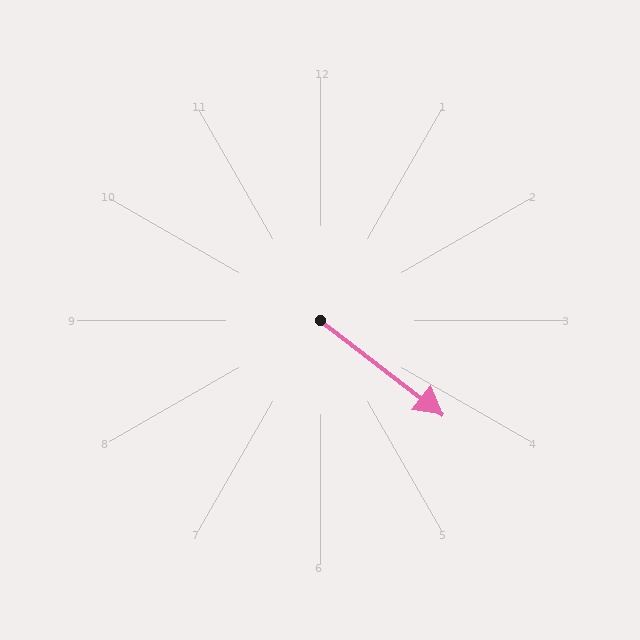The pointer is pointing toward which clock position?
Roughly 4 o'clock.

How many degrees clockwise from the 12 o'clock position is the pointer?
Approximately 128 degrees.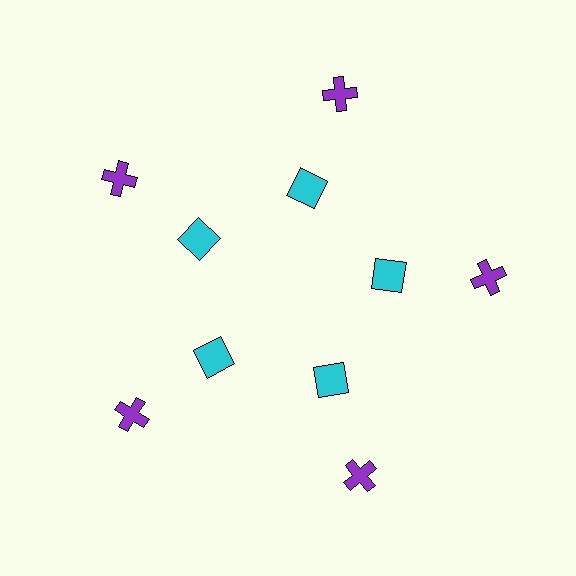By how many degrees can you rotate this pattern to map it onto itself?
The pattern maps onto itself every 72 degrees of rotation.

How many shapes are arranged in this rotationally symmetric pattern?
There are 10 shapes, arranged in 5 groups of 2.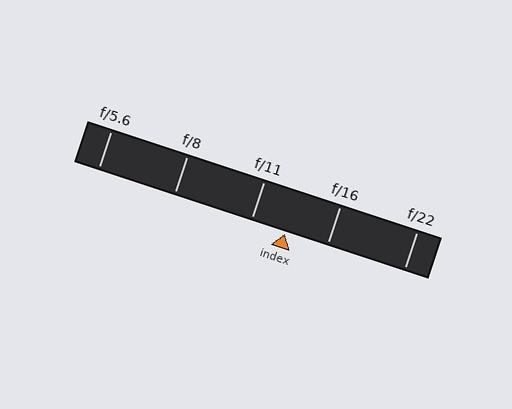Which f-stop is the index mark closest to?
The index mark is closest to f/11.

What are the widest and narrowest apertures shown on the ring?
The widest aperture shown is f/5.6 and the narrowest is f/22.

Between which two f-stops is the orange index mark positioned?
The index mark is between f/11 and f/16.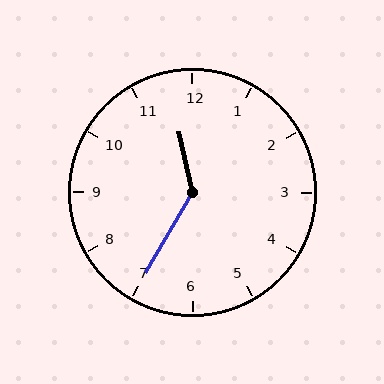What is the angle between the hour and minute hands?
Approximately 138 degrees.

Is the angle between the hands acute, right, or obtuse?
It is obtuse.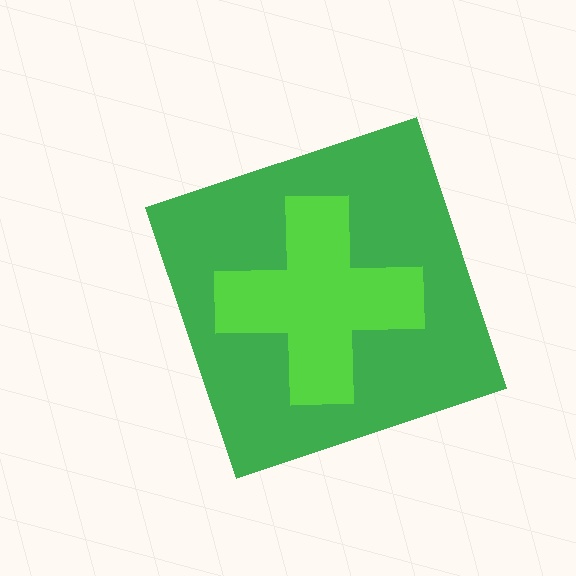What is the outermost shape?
The green diamond.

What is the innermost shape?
The lime cross.